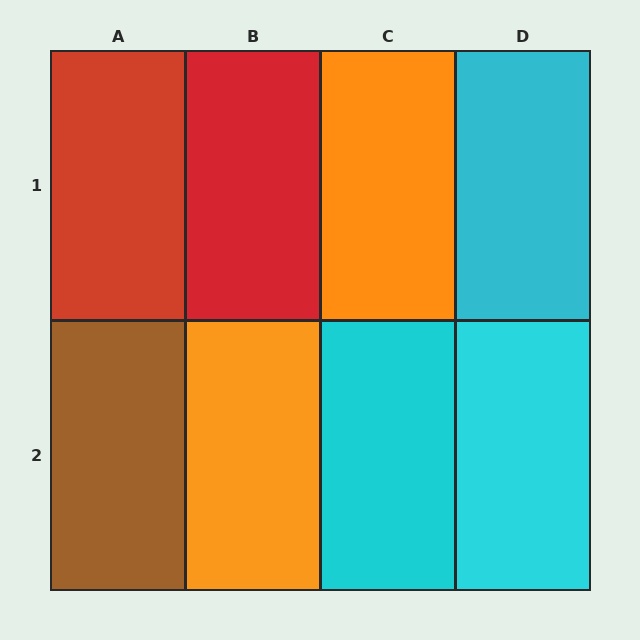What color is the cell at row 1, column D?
Cyan.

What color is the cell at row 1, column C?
Orange.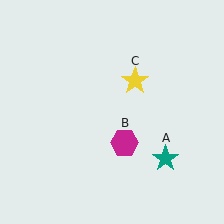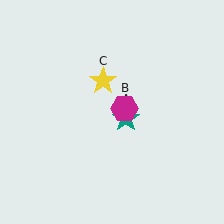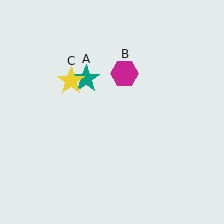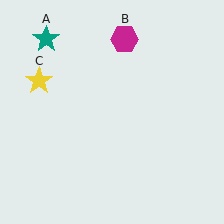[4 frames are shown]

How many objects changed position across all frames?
3 objects changed position: teal star (object A), magenta hexagon (object B), yellow star (object C).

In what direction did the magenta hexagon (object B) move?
The magenta hexagon (object B) moved up.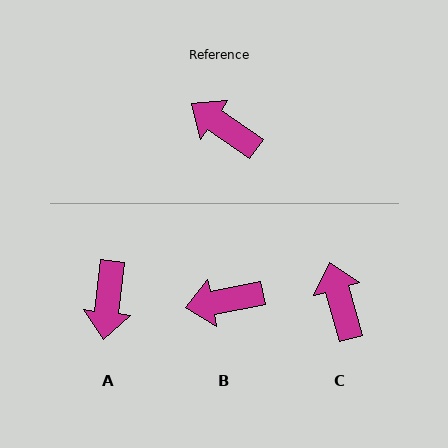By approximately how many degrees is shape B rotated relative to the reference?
Approximately 45 degrees counter-clockwise.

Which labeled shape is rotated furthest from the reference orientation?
A, about 118 degrees away.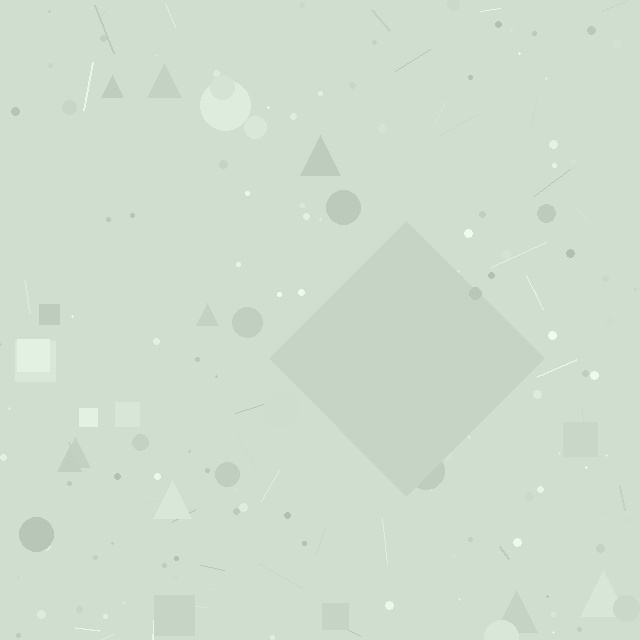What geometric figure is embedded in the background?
A diamond is embedded in the background.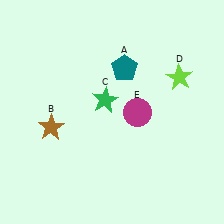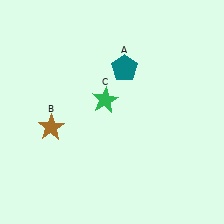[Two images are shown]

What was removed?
The magenta circle (E), the lime star (D) were removed in Image 2.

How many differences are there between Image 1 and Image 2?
There are 2 differences between the two images.